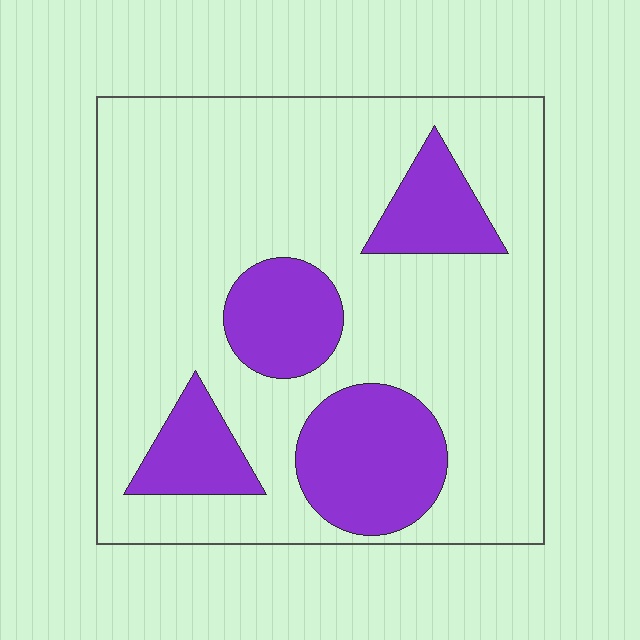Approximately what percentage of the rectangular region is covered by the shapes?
Approximately 25%.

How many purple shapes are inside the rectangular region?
4.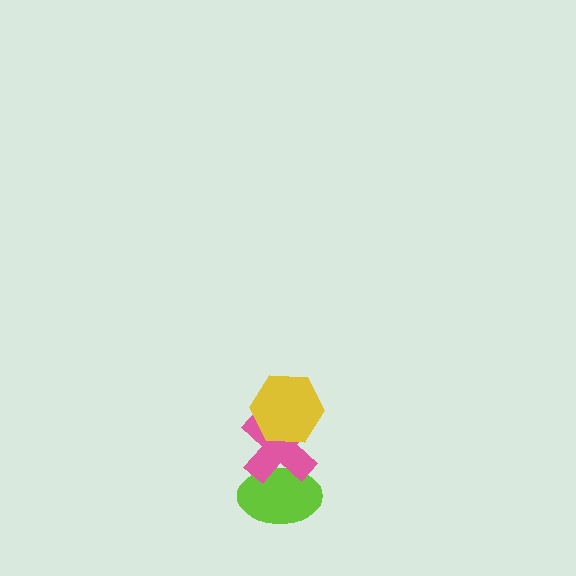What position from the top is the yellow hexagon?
The yellow hexagon is 1st from the top.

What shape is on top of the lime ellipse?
The pink cross is on top of the lime ellipse.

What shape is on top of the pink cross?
The yellow hexagon is on top of the pink cross.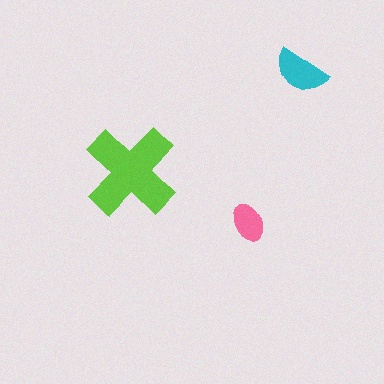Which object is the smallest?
The pink ellipse.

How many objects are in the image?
There are 3 objects in the image.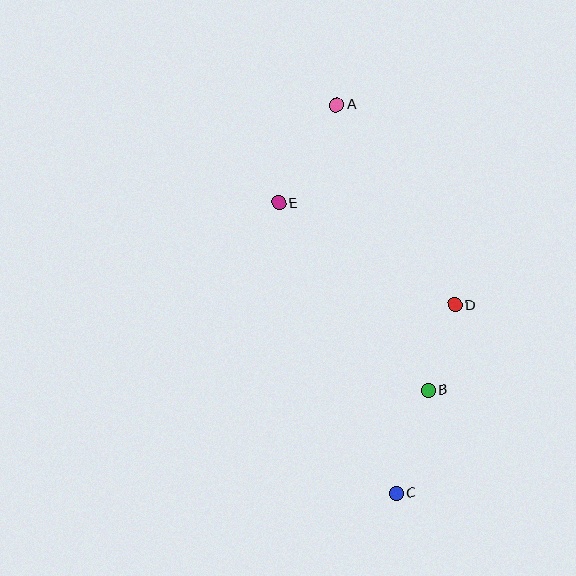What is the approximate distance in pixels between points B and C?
The distance between B and C is approximately 108 pixels.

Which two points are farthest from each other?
Points A and C are farthest from each other.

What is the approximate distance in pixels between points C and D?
The distance between C and D is approximately 197 pixels.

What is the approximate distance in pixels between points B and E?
The distance between B and E is approximately 239 pixels.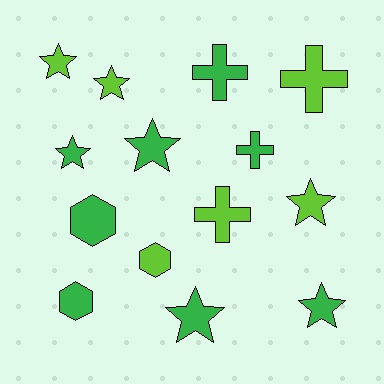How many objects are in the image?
There are 14 objects.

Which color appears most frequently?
Green, with 8 objects.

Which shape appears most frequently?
Star, with 7 objects.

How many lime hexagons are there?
There is 1 lime hexagon.